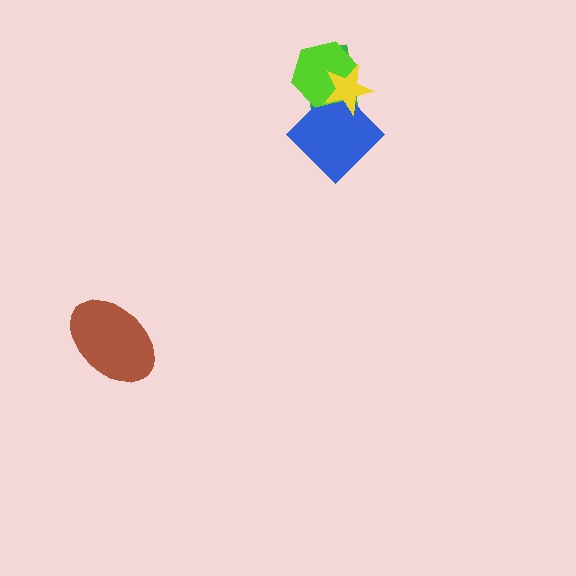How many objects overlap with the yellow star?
3 objects overlap with the yellow star.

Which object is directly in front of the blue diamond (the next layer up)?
The lime hexagon is directly in front of the blue diamond.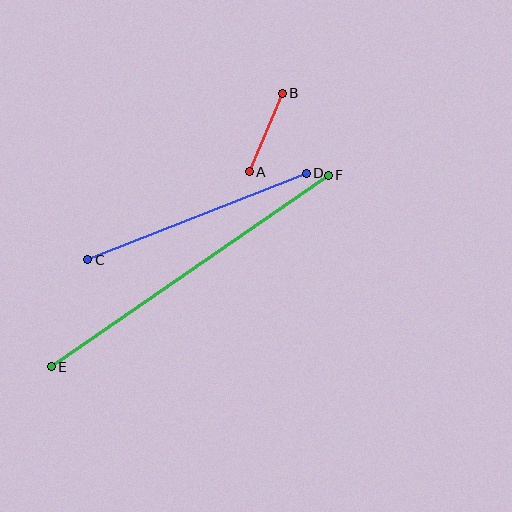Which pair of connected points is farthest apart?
Points E and F are farthest apart.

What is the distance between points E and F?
The distance is approximately 337 pixels.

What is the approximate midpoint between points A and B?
The midpoint is at approximately (266, 132) pixels.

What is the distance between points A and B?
The distance is approximately 85 pixels.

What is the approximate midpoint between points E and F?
The midpoint is at approximately (190, 271) pixels.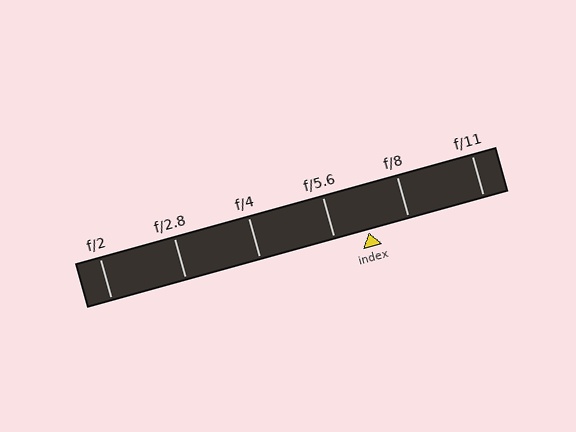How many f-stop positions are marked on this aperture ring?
There are 6 f-stop positions marked.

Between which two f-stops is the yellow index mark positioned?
The index mark is between f/5.6 and f/8.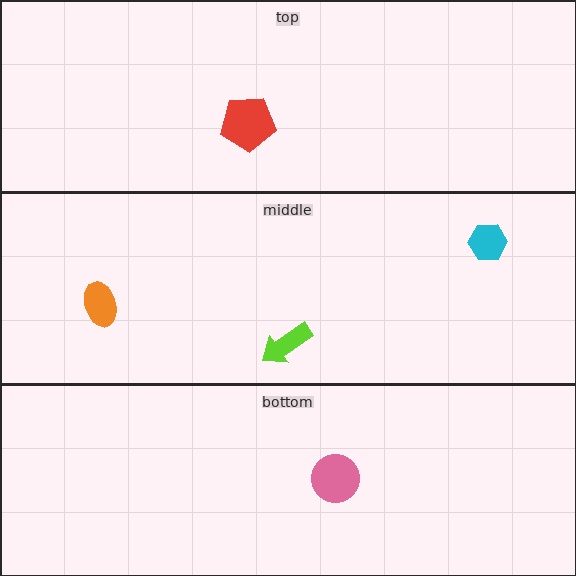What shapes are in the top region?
The red pentagon.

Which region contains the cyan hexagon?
The middle region.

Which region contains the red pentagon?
The top region.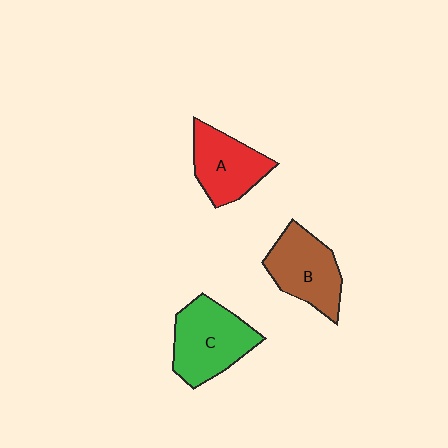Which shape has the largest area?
Shape C (green).